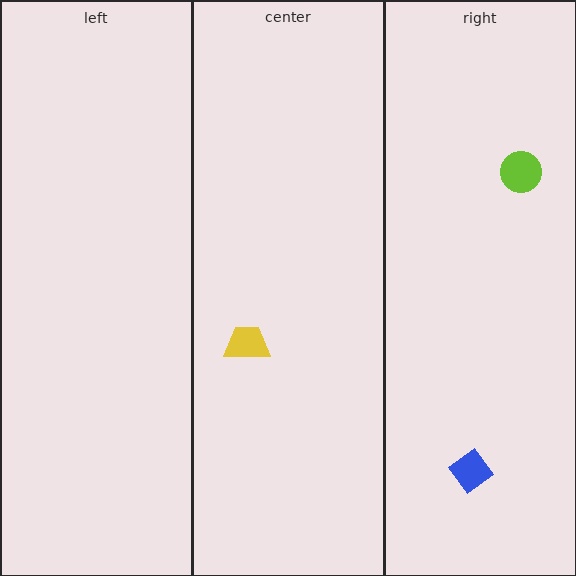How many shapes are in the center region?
1.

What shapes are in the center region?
The yellow trapezoid.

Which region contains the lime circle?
The right region.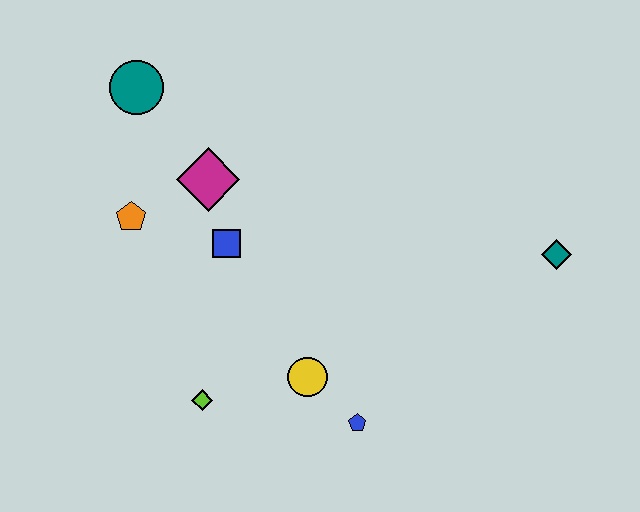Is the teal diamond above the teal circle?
No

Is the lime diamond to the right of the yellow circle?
No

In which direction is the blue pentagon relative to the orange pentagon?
The blue pentagon is to the right of the orange pentagon.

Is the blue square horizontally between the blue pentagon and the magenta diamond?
Yes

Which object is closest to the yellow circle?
The blue pentagon is closest to the yellow circle.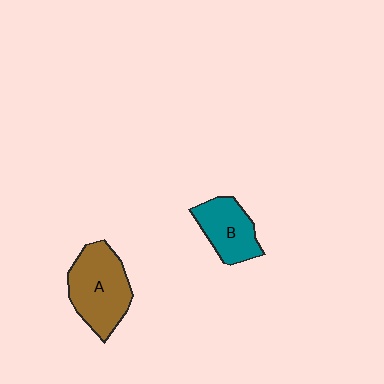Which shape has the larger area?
Shape A (brown).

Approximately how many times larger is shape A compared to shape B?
Approximately 1.4 times.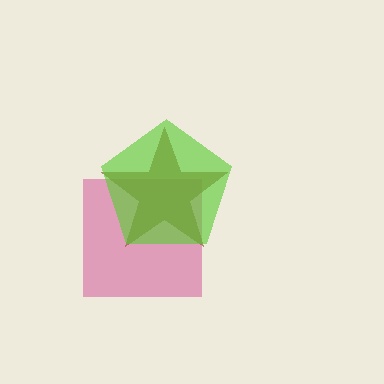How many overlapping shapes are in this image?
There are 3 overlapping shapes in the image.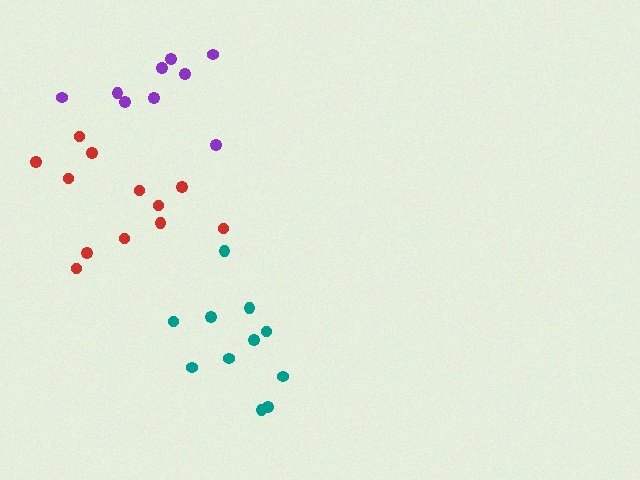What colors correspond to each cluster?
The clusters are colored: red, teal, purple.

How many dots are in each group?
Group 1: 12 dots, Group 2: 11 dots, Group 3: 9 dots (32 total).